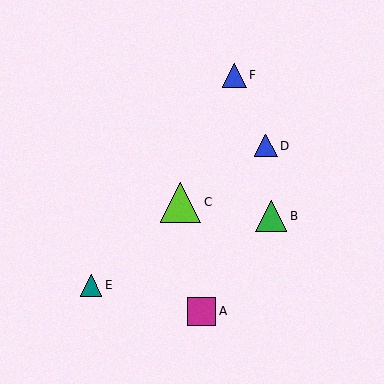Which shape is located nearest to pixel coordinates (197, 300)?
The magenta square (labeled A) at (202, 311) is nearest to that location.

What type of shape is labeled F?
Shape F is a blue triangle.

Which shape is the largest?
The lime triangle (labeled C) is the largest.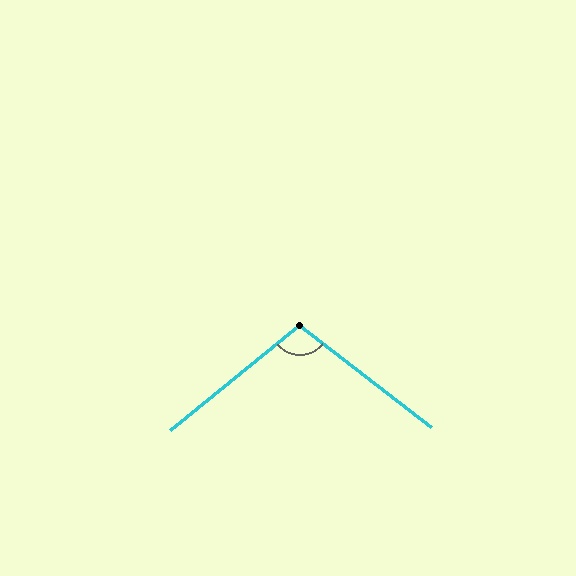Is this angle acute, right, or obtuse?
It is obtuse.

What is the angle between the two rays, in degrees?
Approximately 103 degrees.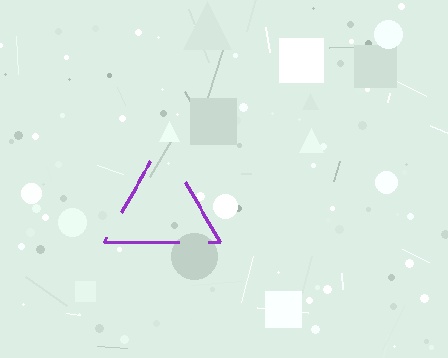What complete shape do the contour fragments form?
The contour fragments form a triangle.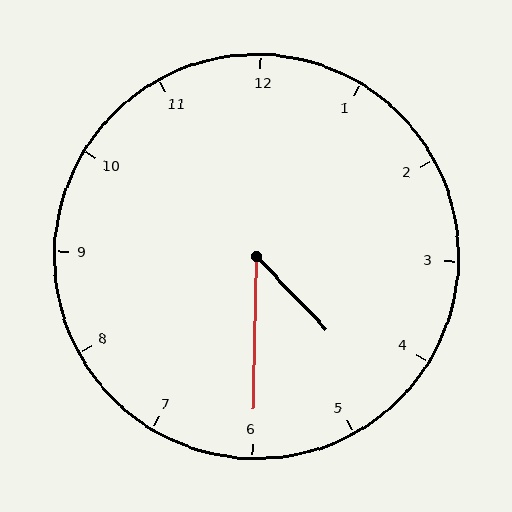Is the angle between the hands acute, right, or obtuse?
It is acute.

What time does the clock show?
4:30.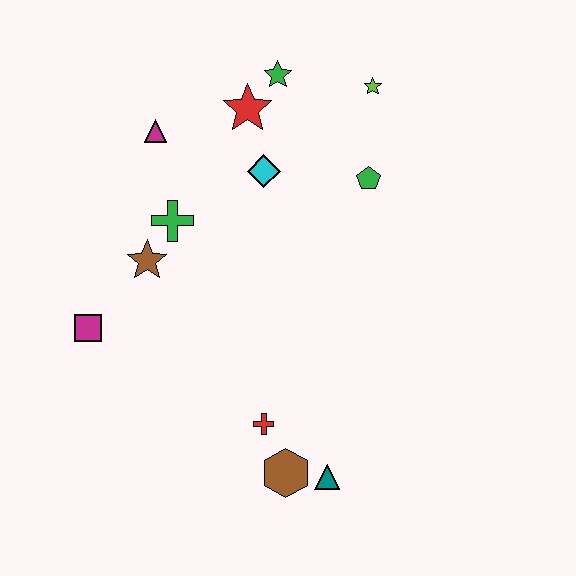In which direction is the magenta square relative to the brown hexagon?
The magenta square is to the left of the brown hexagon.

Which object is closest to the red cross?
The brown hexagon is closest to the red cross.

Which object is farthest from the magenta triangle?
The teal triangle is farthest from the magenta triangle.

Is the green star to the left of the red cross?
No